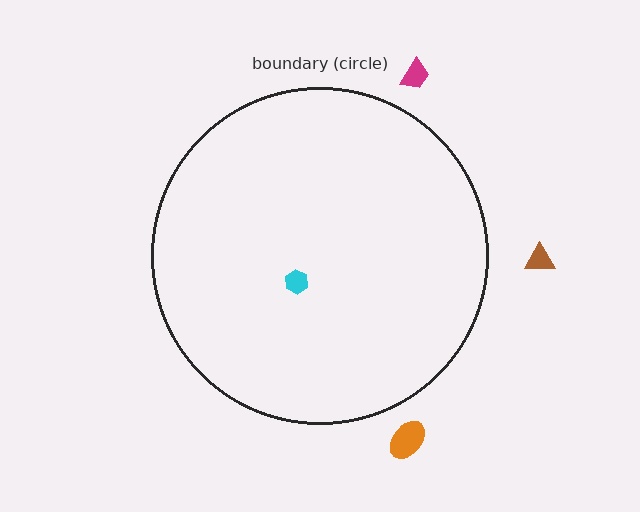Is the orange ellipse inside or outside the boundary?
Outside.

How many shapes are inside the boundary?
1 inside, 3 outside.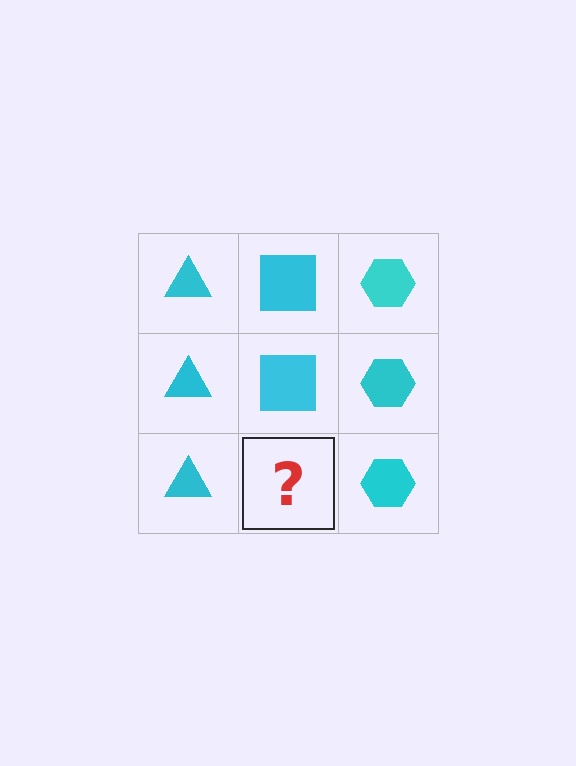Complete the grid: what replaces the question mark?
The question mark should be replaced with a cyan square.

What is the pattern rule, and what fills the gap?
The rule is that each column has a consistent shape. The gap should be filled with a cyan square.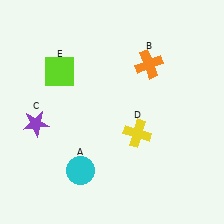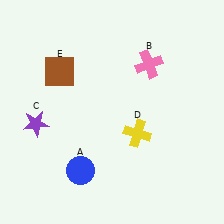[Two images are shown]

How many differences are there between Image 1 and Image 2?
There are 3 differences between the two images.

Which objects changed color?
A changed from cyan to blue. B changed from orange to pink. E changed from lime to brown.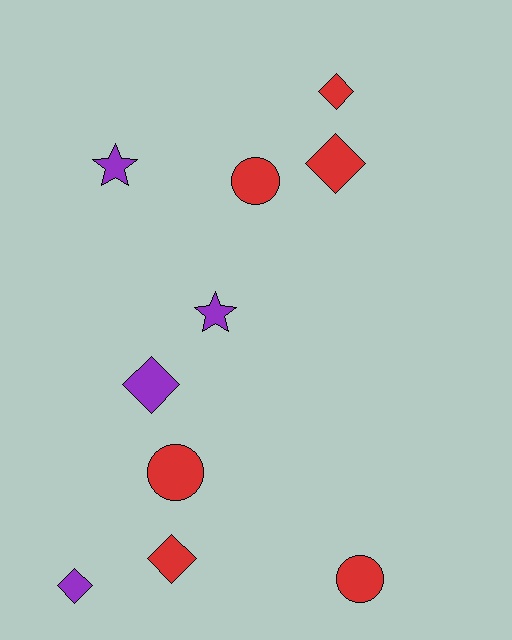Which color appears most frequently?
Red, with 6 objects.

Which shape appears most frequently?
Diamond, with 5 objects.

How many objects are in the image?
There are 10 objects.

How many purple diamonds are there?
There are 2 purple diamonds.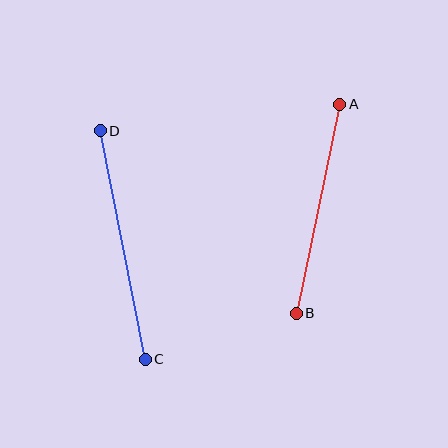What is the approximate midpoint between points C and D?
The midpoint is at approximately (123, 245) pixels.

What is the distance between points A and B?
The distance is approximately 213 pixels.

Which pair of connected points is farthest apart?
Points C and D are farthest apart.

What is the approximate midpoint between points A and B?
The midpoint is at approximately (318, 209) pixels.